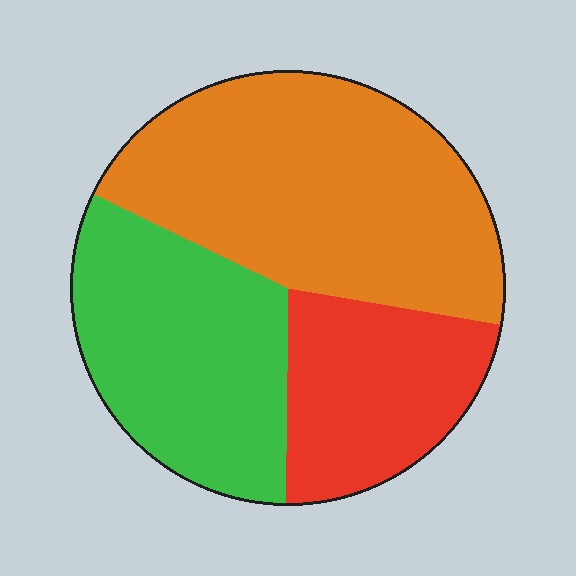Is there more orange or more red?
Orange.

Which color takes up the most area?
Orange, at roughly 45%.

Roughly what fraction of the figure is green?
Green takes up about one third (1/3) of the figure.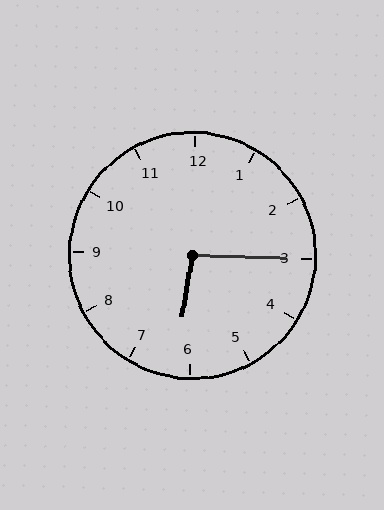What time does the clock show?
6:15.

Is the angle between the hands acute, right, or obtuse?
It is obtuse.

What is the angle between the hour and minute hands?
Approximately 98 degrees.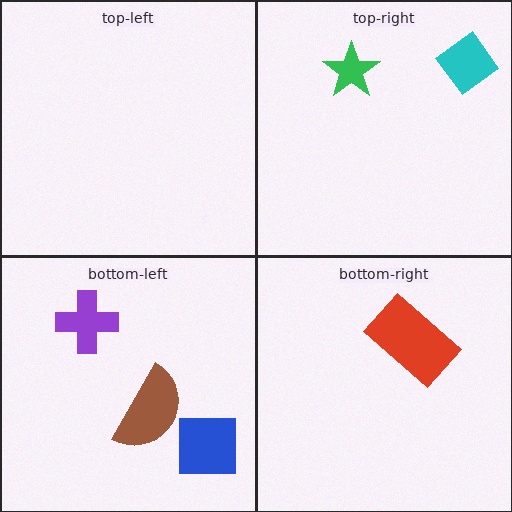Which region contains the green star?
The top-right region.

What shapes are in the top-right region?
The green star, the cyan diamond.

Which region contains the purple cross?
The bottom-left region.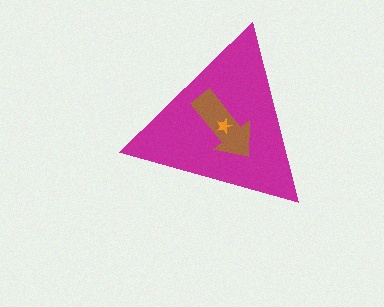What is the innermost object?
The orange star.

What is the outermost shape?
The magenta triangle.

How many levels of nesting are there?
3.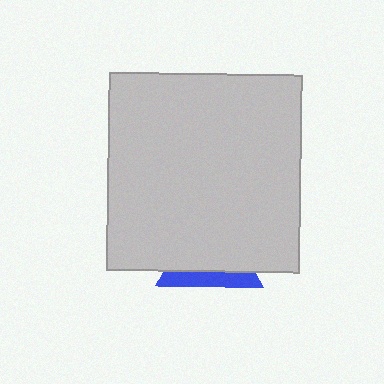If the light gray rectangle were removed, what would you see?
You would see the complete blue triangle.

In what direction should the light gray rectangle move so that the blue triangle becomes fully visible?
The light gray rectangle should move up. That is the shortest direction to clear the overlap and leave the blue triangle fully visible.